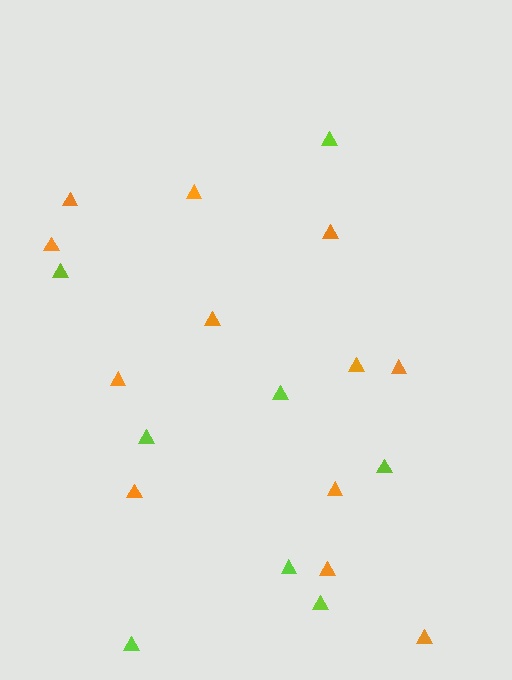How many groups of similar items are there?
There are 2 groups: one group of orange triangles (12) and one group of lime triangles (8).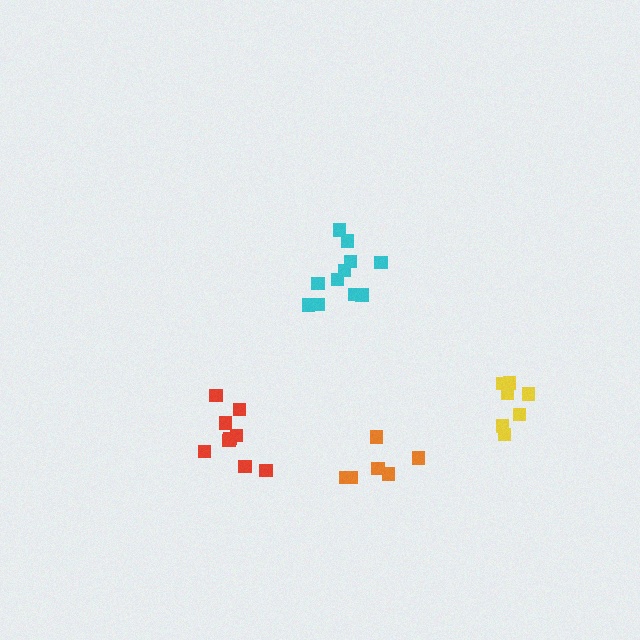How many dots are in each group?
Group 1: 11 dots, Group 2: 6 dots, Group 3: 9 dots, Group 4: 7 dots (33 total).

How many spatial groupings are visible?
There are 4 spatial groupings.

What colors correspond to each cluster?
The clusters are colored: cyan, orange, red, yellow.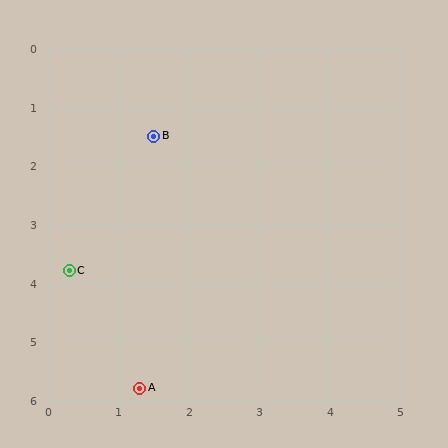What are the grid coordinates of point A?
Point A is at approximately (1.3, 5.8).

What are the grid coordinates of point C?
Point C is at approximately (0.3, 3.8).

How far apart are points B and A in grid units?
Points B and A are about 4.3 grid units apart.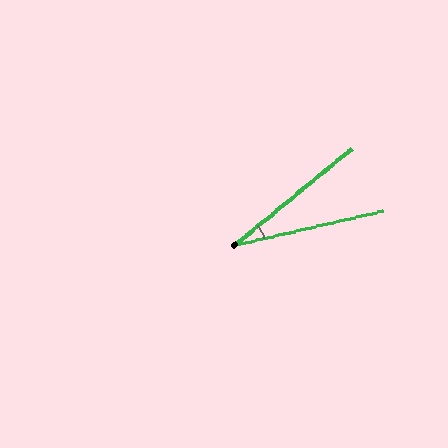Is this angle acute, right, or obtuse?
It is acute.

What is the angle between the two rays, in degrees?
Approximately 27 degrees.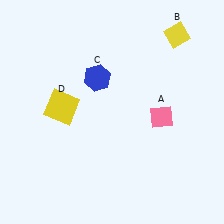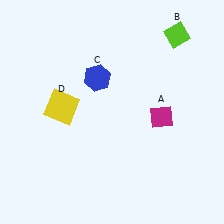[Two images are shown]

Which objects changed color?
A changed from pink to magenta. B changed from yellow to lime.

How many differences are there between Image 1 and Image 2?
There are 2 differences between the two images.